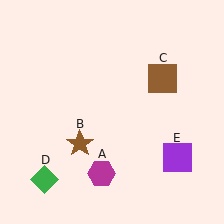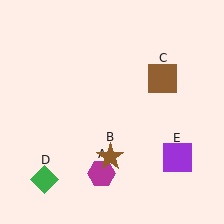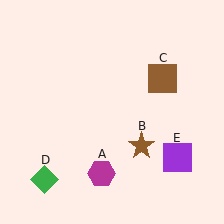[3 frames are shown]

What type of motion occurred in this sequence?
The brown star (object B) rotated counterclockwise around the center of the scene.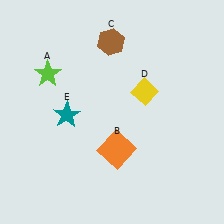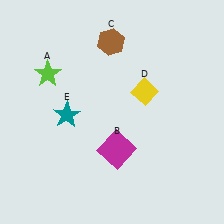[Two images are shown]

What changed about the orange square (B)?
In Image 1, B is orange. In Image 2, it changed to magenta.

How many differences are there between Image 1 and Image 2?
There is 1 difference between the two images.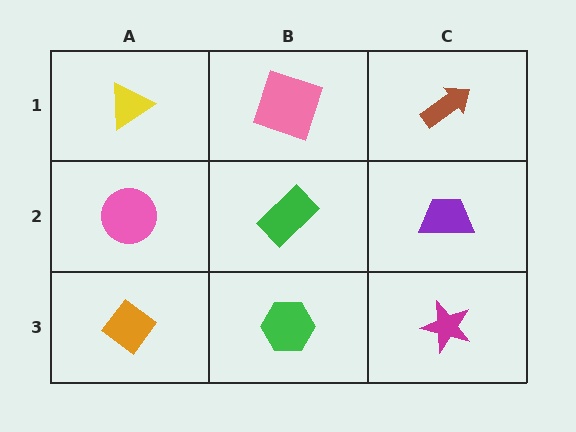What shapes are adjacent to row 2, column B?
A pink square (row 1, column B), a green hexagon (row 3, column B), a pink circle (row 2, column A), a purple trapezoid (row 2, column C).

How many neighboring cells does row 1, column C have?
2.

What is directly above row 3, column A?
A pink circle.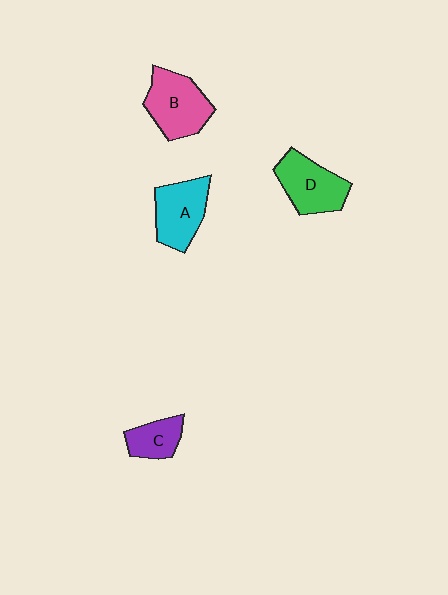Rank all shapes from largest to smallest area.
From largest to smallest: B (pink), D (green), A (cyan), C (purple).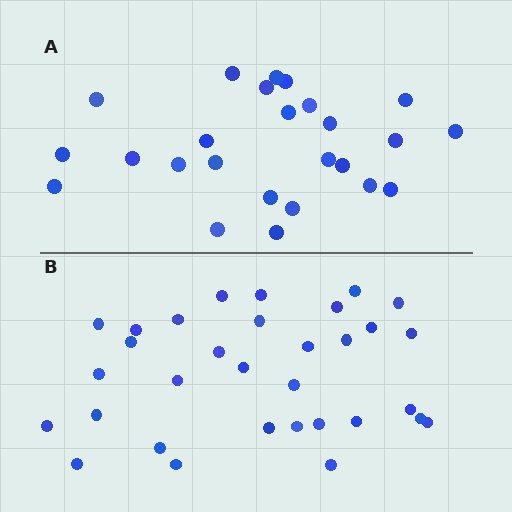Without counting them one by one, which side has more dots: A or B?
Region B (the bottom region) has more dots.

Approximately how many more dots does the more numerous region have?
Region B has roughly 8 or so more dots than region A.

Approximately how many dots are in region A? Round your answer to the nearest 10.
About 20 dots. (The exact count is 25, which rounds to 20.)